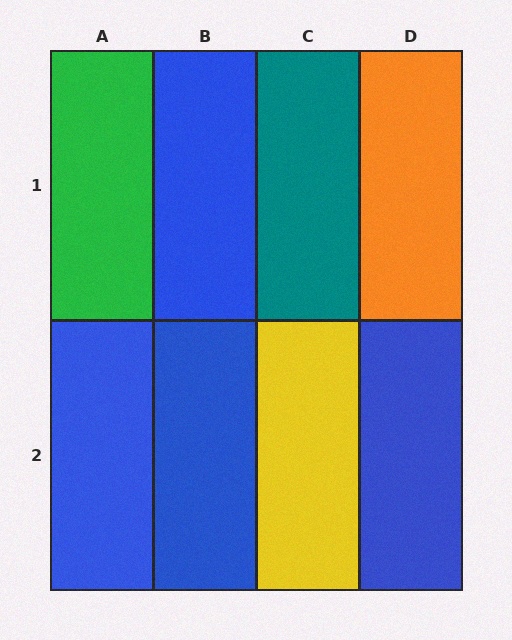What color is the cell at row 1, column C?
Teal.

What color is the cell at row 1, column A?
Green.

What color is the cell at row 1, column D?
Orange.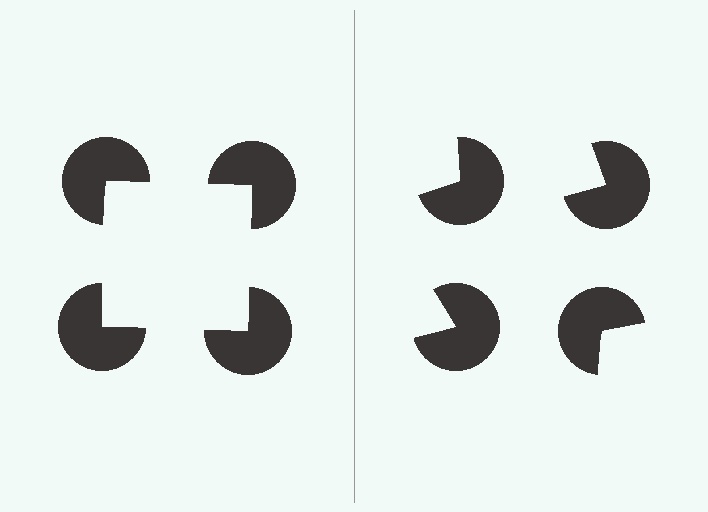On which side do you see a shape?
An illusory square appears on the left side. On the right side the wedge cuts are rotated, so no coherent shape forms.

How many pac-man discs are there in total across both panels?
8 — 4 on each side.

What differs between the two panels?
The pac-man discs are positioned identically on both sides; only the wedge orientations differ. On the left they align to a square; on the right they are misaligned.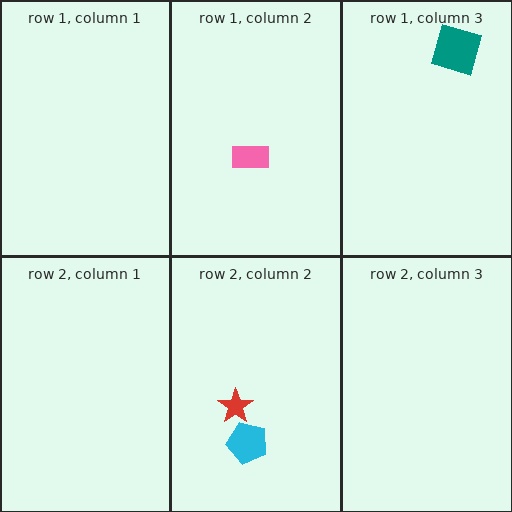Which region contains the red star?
The row 2, column 2 region.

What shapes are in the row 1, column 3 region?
The teal diamond.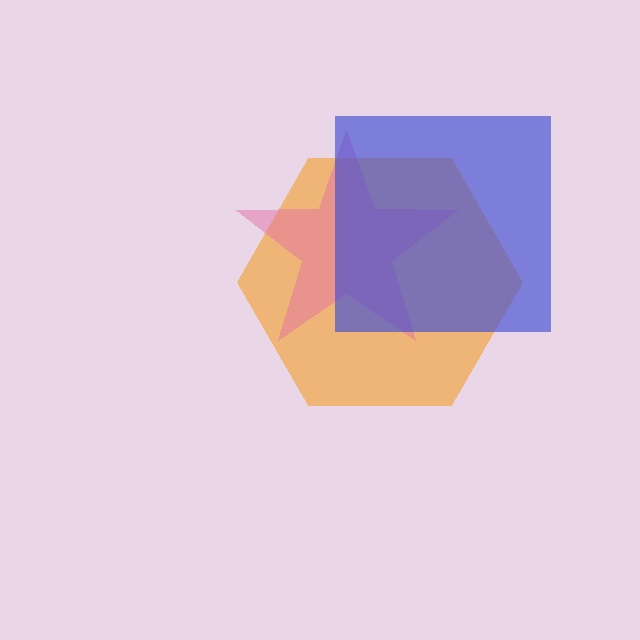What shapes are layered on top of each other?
The layered shapes are: an orange hexagon, a pink star, a blue square.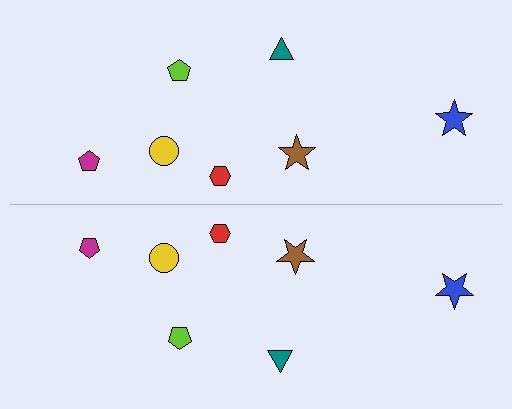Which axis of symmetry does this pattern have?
The pattern has a horizontal axis of symmetry running through the center of the image.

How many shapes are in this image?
There are 14 shapes in this image.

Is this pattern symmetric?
Yes, this pattern has bilateral (reflection) symmetry.